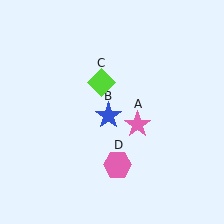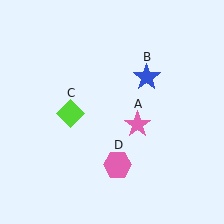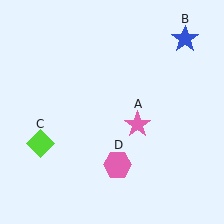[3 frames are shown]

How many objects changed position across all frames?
2 objects changed position: blue star (object B), lime diamond (object C).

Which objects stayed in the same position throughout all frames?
Pink star (object A) and pink hexagon (object D) remained stationary.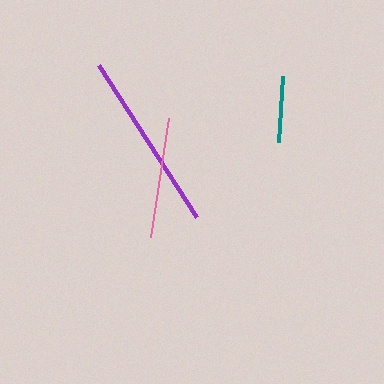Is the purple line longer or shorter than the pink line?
The purple line is longer than the pink line.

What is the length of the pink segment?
The pink segment is approximately 121 pixels long.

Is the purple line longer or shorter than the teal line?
The purple line is longer than the teal line.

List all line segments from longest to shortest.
From longest to shortest: purple, pink, teal.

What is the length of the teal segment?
The teal segment is approximately 67 pixels long.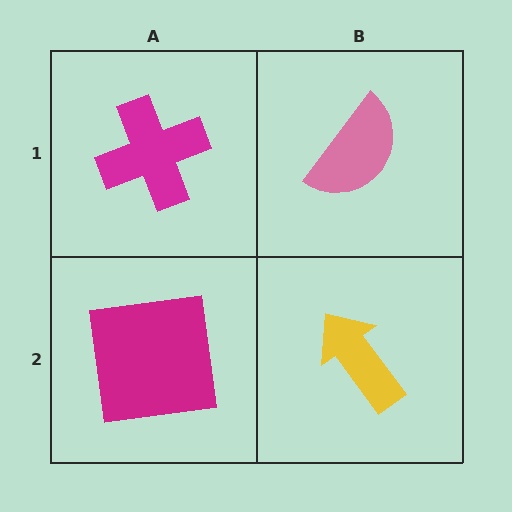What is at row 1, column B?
A pink semicircle.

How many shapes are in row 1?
2 shapes.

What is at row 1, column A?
A magenta cross.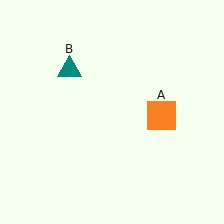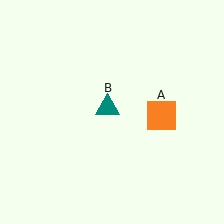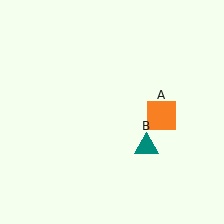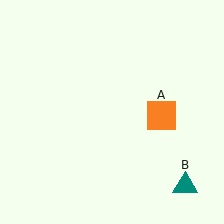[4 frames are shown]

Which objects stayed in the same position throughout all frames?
Orange square (object A) remained stationary.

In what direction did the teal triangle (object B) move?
The teal triangle (object B) moved down and to the right.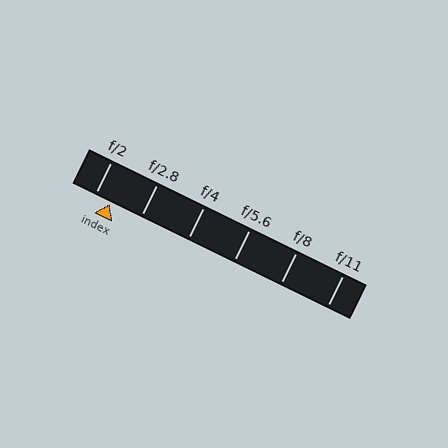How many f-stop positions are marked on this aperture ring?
There are 6 f-stop positions marked.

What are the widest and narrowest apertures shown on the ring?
The widest aperture shown is f/2 and the narrowest is f/11.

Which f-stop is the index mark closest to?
The index mark is closest to f/2.